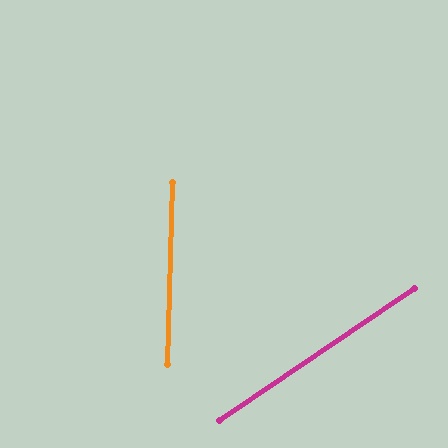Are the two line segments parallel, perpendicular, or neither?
Neither parallel nor perpendicular — they differ by about 55°.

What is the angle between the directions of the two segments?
Approximately 55 degrees.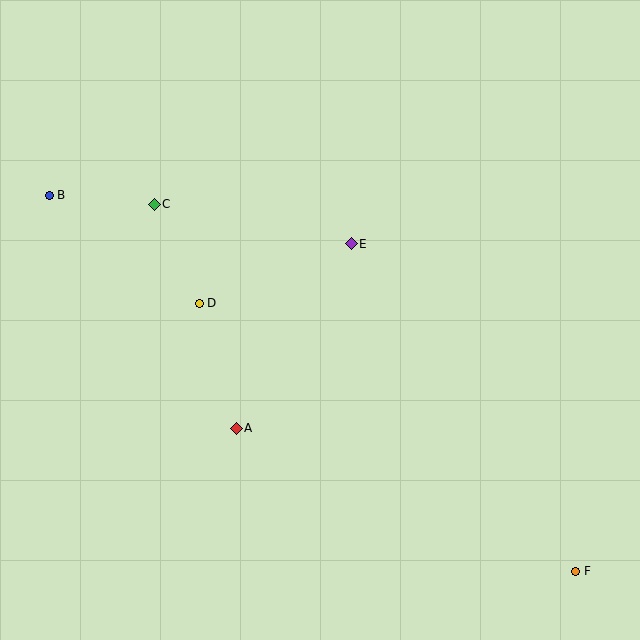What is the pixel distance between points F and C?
The distance between F and C is 559 pixels.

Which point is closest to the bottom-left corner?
Point A is closest to the bottom-left corner.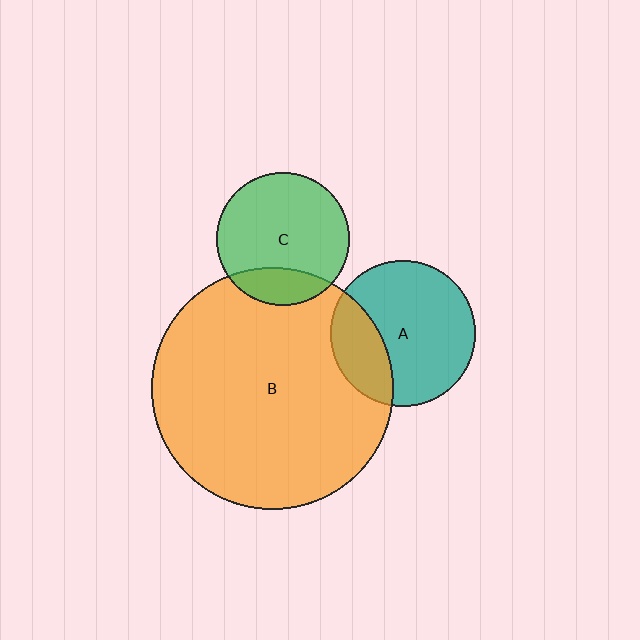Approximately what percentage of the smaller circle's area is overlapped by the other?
Approximately 20%.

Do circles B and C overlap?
Yes.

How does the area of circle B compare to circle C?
Approximately 3.3 times.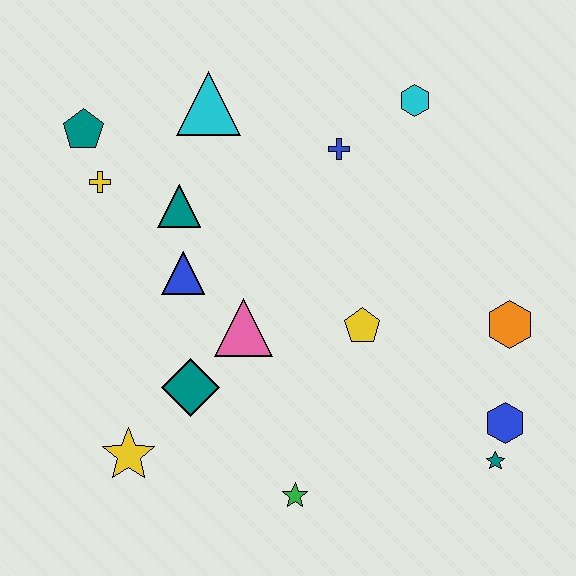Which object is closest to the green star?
The teal diamond is closest to the green star.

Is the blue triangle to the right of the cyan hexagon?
No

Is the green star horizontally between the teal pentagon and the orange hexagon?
Yes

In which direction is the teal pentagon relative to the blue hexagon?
The teal pentagon is to the left of the blue hexagon.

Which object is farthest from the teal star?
The teal pentagon is farthest from the teal star.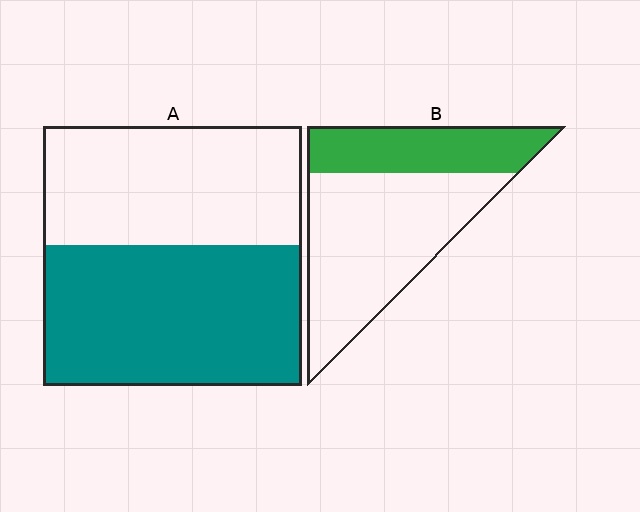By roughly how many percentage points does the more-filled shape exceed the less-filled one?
By roughly 20 percentage points (A over B).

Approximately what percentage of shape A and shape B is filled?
A is approximately 55% and B is approximately 35%.